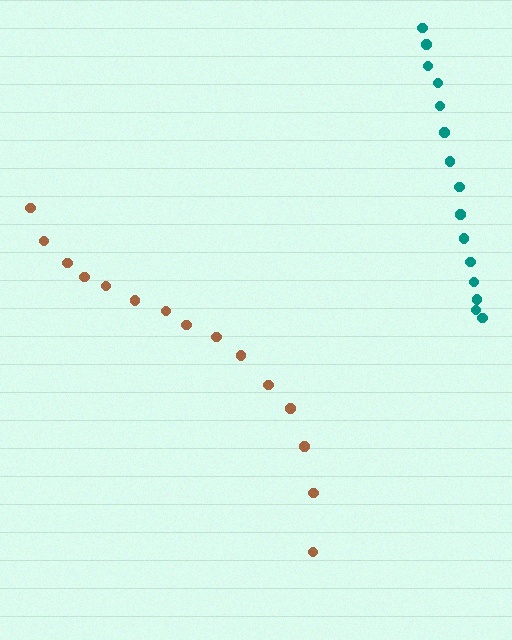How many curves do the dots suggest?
There are 2 distinct paths.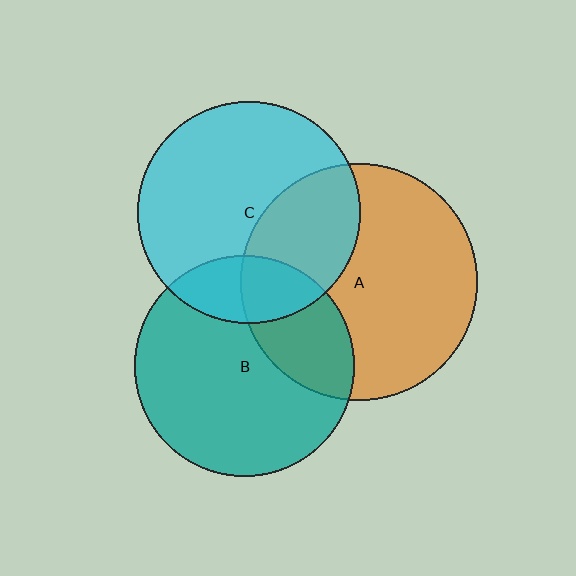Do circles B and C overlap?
Yes.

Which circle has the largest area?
Circle A (orange).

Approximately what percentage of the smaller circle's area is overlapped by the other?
Approximately 20%.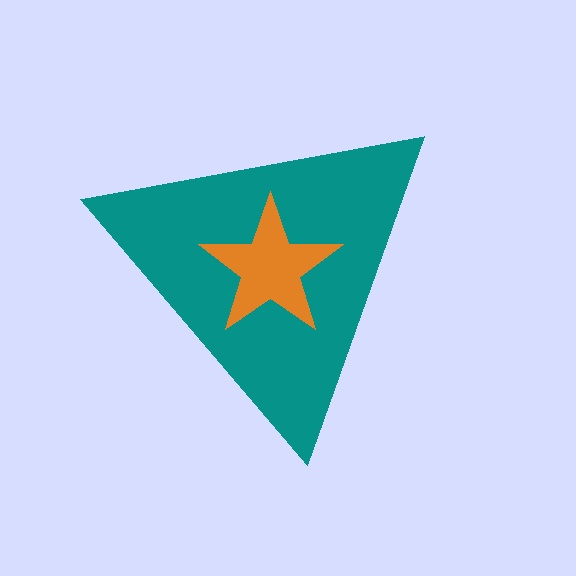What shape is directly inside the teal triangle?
The orange star.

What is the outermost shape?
The teal triangle.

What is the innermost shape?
The orange star.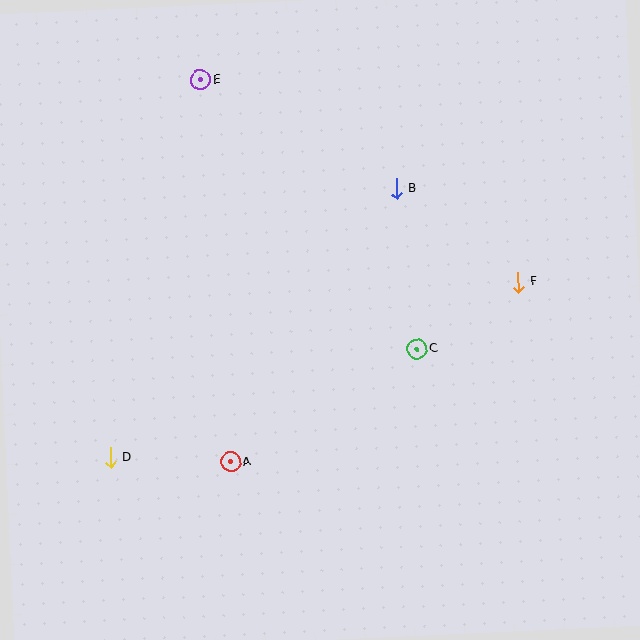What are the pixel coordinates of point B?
Point B is at (396, 188).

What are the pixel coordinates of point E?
Point E is at (201, 80).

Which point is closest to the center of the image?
Point C at (417, 349) is closest to the center.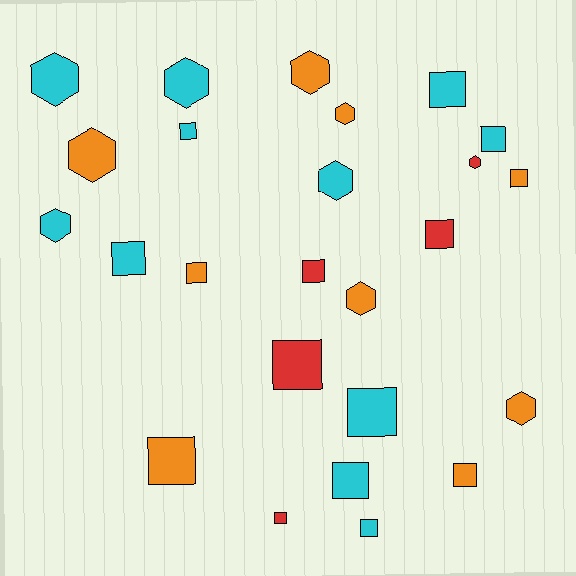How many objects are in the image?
There are 25 objects.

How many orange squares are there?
There are 4 orange squares.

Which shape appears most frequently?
Square, with 15 objects.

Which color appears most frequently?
Cyan, with 11 objects.